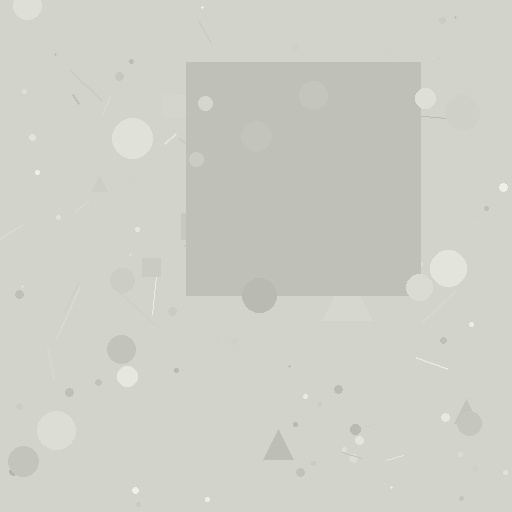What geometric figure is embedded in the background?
A square is embedded in the background.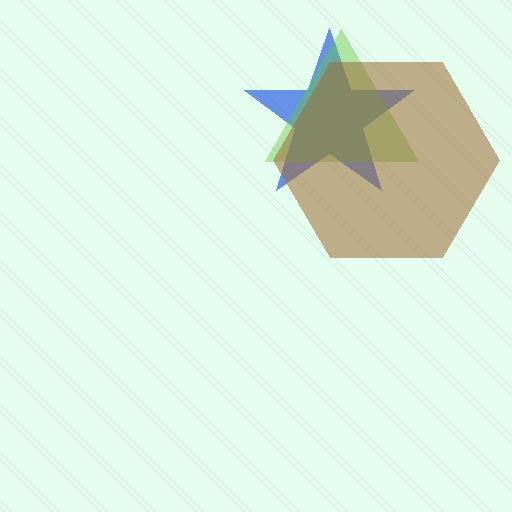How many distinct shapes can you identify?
There are 3 distinct shapes: a blue star, a lime triangle, a brown hexagon.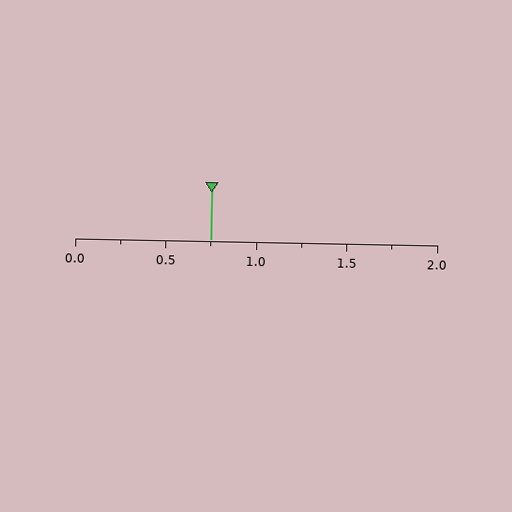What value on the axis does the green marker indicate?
The marker indicates approximately 0.75.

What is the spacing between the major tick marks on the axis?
The major ticks are spaced 0.5 apart.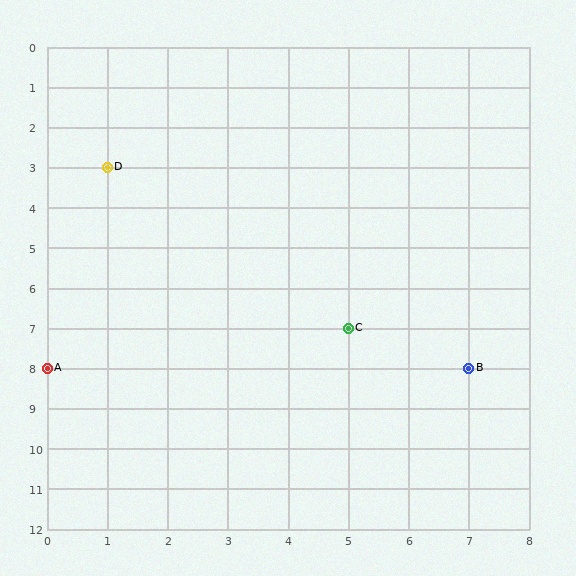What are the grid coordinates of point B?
Point B is at grid coordinates (7, 8).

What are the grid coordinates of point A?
Point A is at grid coordinates (0, 8).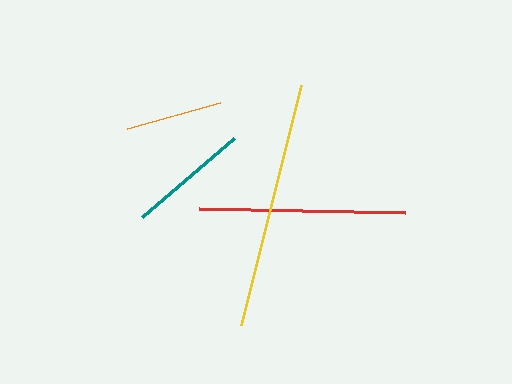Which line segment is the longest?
The yellow line is the longest at approximately 248 pixels.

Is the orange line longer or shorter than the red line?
The red line is longer than the orange line.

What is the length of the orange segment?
The orange segment is approximately 97 pixels long.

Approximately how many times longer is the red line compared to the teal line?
The red line is approximately 1.7 times the length of the teal line.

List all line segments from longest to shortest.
From longest to shortest: yellow, red, teal, orange.